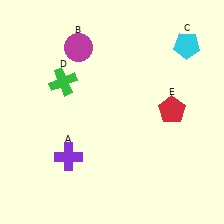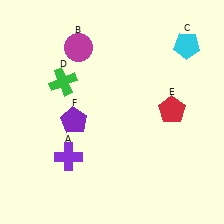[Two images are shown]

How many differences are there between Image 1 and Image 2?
There is 1 difference between the two images.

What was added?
A purple pentagon (F) was added in Image 2.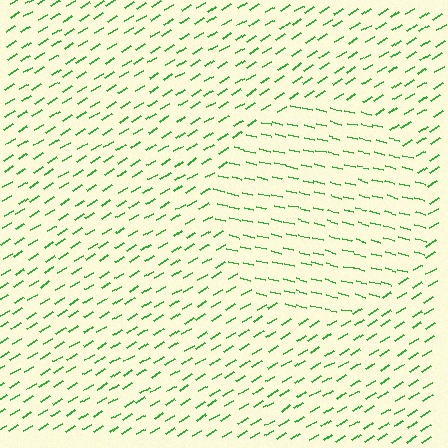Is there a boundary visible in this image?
Yes, there is a texture boundary formed by a change in line orientation.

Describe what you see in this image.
The image is filled with small green line segments. A circle region in the image has lines oriented differently from the surrounding lines, creating a visible texture boundary.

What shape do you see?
I see a circle.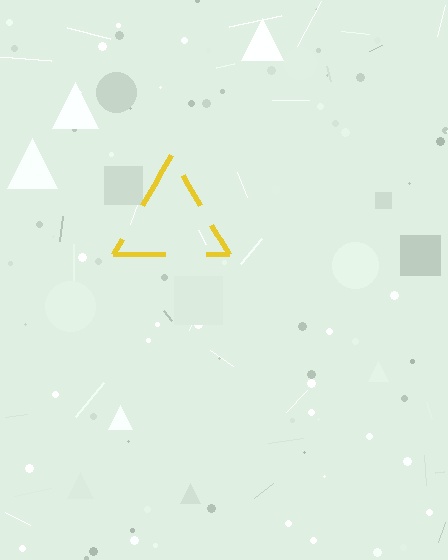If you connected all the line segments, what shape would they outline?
They would outline a triangle.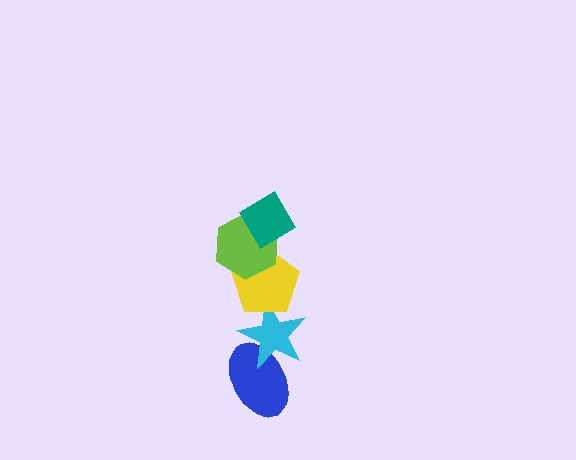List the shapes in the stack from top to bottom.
From top to bottom: the teal diamond, the lime hexagon, the yellow pentagon, the cyan star, the blue ellipse.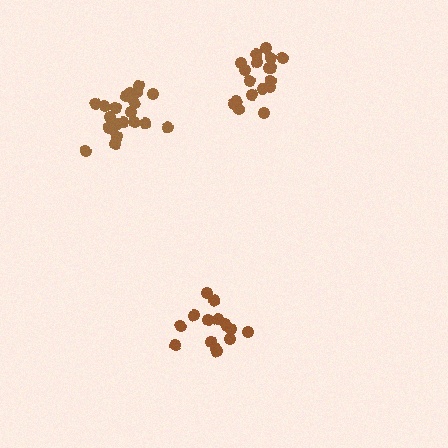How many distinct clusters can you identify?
There are 3 distinct clusters.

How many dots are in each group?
Group 1: 18 dots, Group 2: 15 dots, Group 3: 21 dots (54 total).